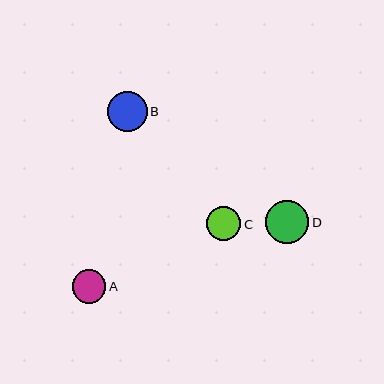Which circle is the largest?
Circle D is the largest with a size of approximately 43 pixels.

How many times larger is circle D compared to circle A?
Circle D is approximately 1.3 times the size of circle A.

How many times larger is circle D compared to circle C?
Circle D is approximately 1.3 times the size of circle C.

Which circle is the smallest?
Circle A is the smallest with a size of approximately 34 pixels.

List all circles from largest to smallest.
From largest to smallest: D, B, C, A.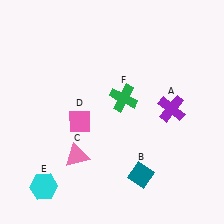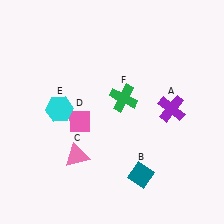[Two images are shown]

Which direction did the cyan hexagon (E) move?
The cyan hexagon (E) moved up.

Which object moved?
The cyan hexagon (E) moved up.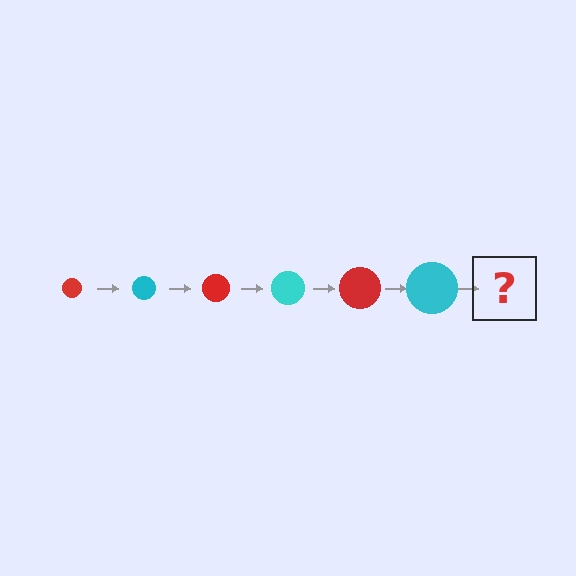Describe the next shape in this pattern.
It should be a red circle, larger than the previous one.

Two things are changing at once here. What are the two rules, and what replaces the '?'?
The two rules are that the circle grows larger each step and the color cycles through red and cyan. The '?' should be a red circle, larger than the previous one.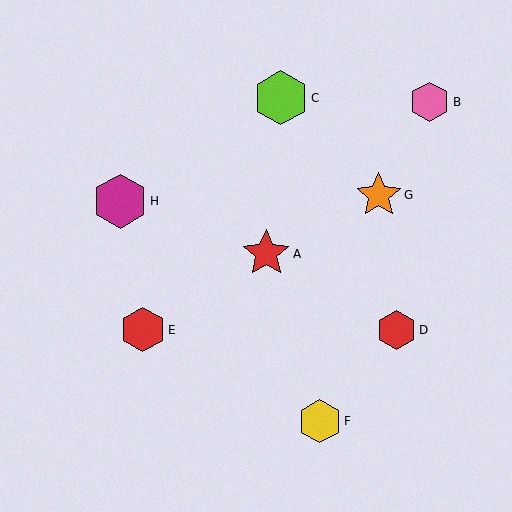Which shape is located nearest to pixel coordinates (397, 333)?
The red hexagon (labeled D) at (397, 330) is nearest to that location.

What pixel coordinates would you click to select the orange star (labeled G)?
Click at (379, 195) to select the orange star G.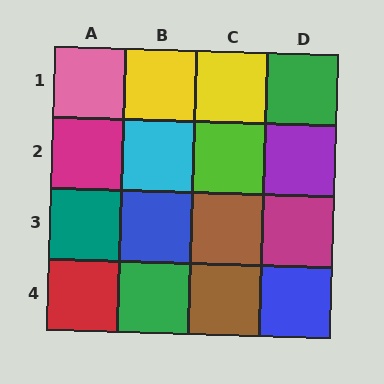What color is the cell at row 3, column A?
Teal.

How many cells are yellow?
2 cells are yellow.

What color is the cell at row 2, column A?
Magenta.